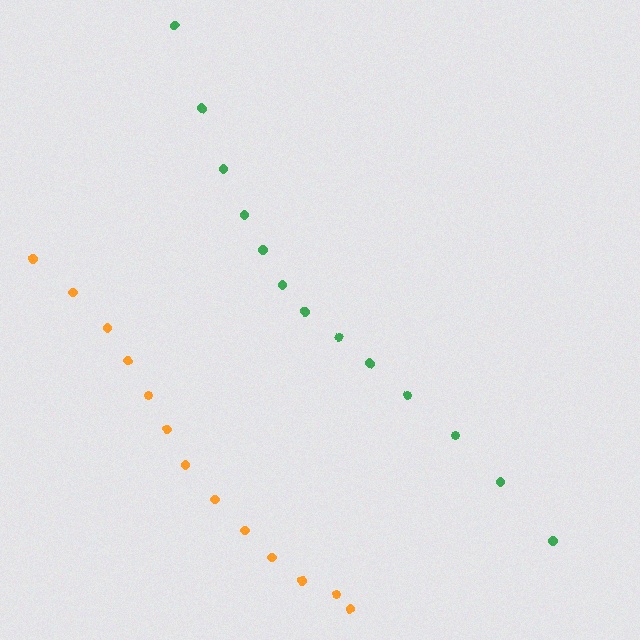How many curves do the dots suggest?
There are 2 distinct paths.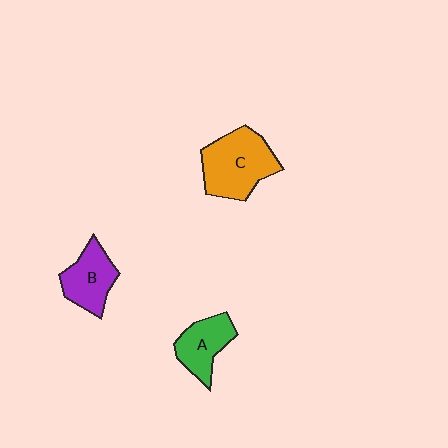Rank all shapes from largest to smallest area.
From largest to smallest: C (orange), B (purple), A (green).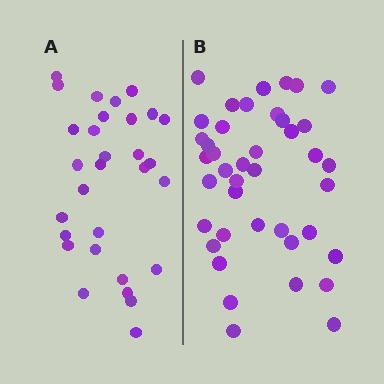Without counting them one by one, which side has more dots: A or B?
Region B (the right region) has more dots.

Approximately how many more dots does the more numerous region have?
Region B has roughly 12 or so more dots than region A.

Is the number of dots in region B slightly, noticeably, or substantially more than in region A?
Region B has noticeably more, but not dramatically so. The ratio is roughly 1.4 to 1.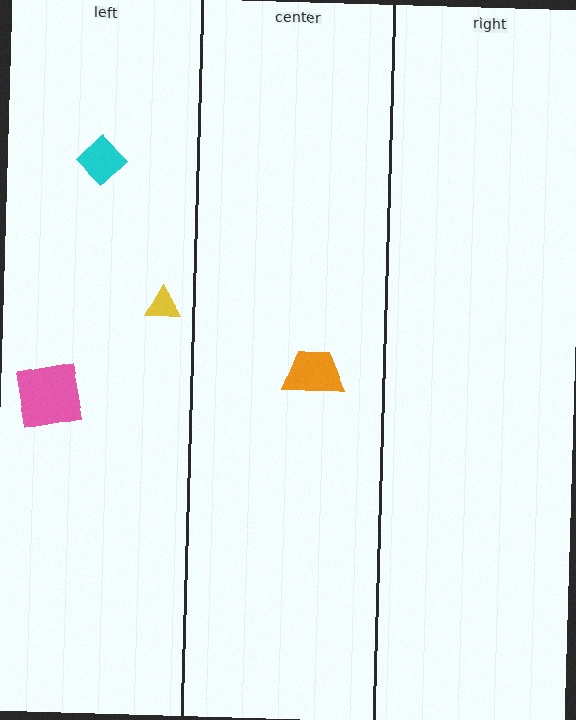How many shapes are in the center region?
1.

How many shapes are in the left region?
3.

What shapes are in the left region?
The pink square, the yellow triangle, the cyan diamond.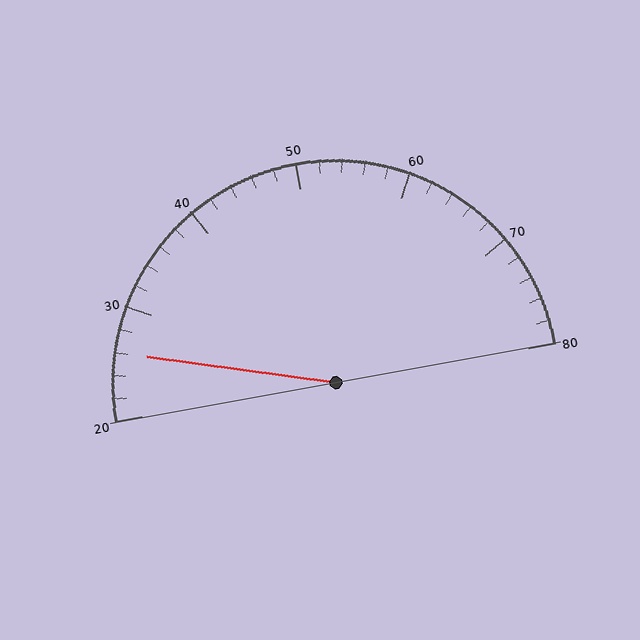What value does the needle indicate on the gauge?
The needle indicates approximately 26.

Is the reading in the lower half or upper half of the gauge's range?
The reading is in the lower half of the range (20 to 80).